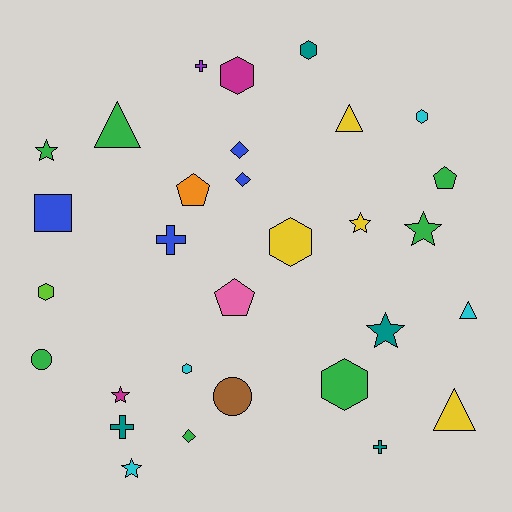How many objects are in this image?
There are 30 objects.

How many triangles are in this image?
There are 4 triangles.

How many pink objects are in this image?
There is 1 pink object.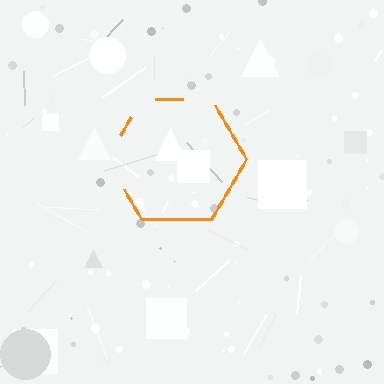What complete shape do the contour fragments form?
The contour fragments form a hexagon.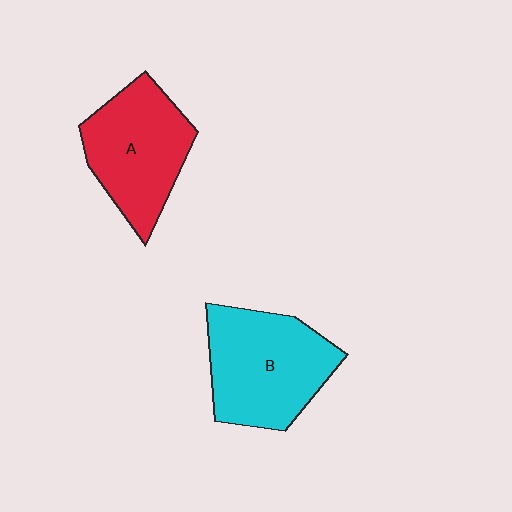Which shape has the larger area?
Shape B (cyan).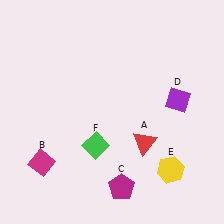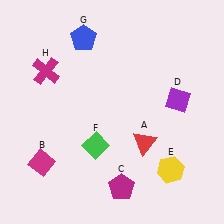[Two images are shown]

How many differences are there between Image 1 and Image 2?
There are 2 differences between the two images.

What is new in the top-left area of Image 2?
A blue pentagon (G) was added in the top-left area of Image 2.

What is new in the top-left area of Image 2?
A magenta cross (H) was added in the top-left area of Image 2.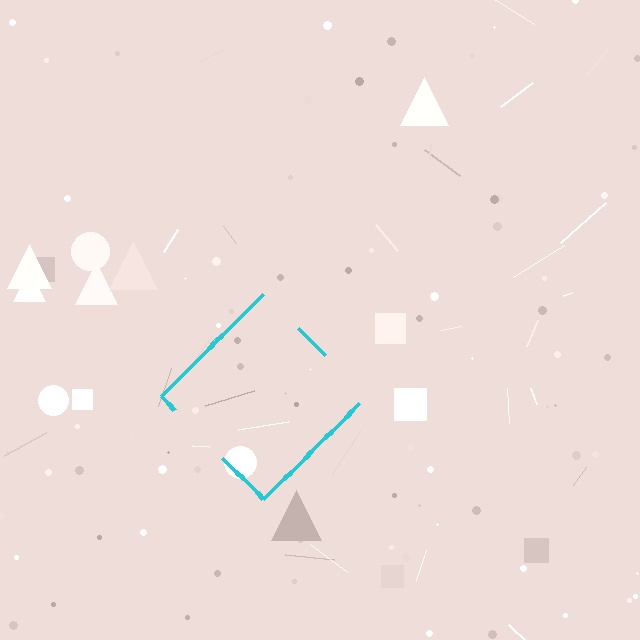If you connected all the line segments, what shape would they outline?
They would outline a diamond.